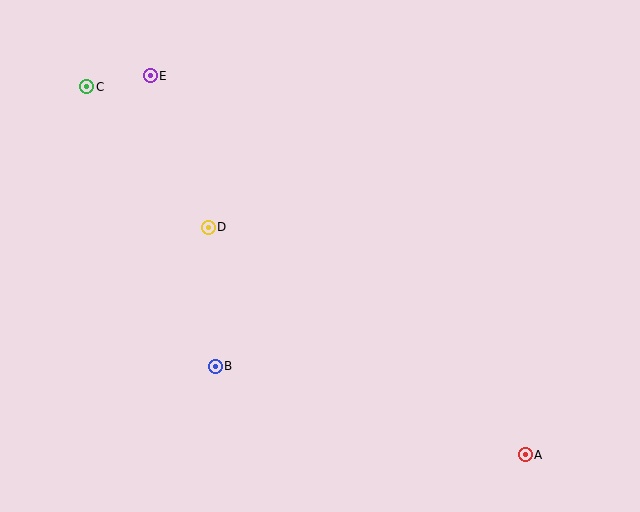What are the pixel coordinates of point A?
Point A is at (525, 455).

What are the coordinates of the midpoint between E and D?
The midpoint between E and D is at (179, 151).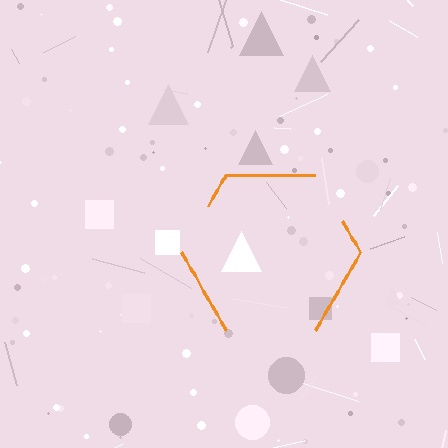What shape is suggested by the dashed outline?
The dashed outline suggests a hexagon.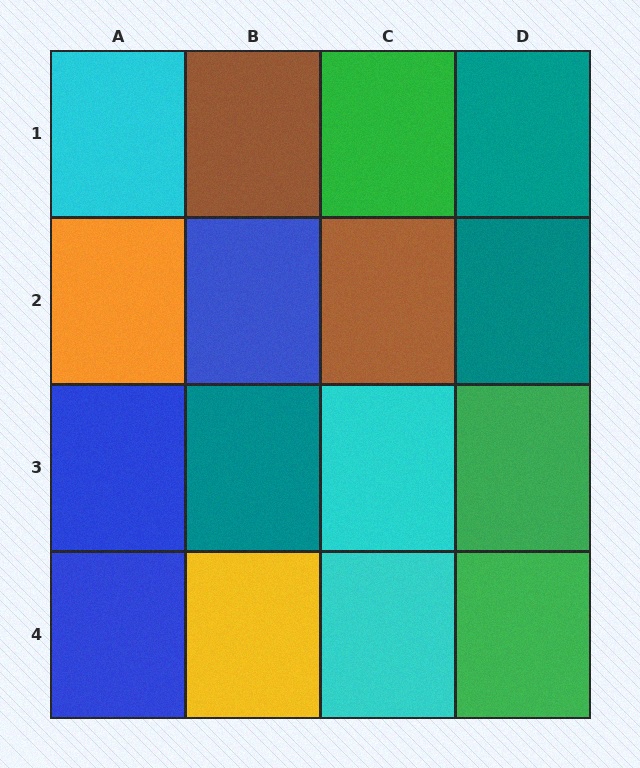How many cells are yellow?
1 cell is yellow.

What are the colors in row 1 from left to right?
Cyan, brown, green, teal.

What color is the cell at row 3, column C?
Cyan.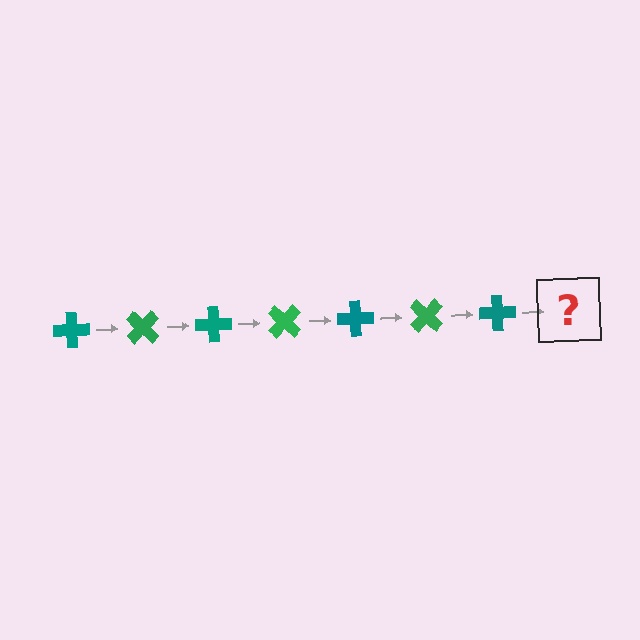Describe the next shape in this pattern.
It should be a green cross, rotated 315 degrees from the start.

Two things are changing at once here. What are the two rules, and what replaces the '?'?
The two rules are that it rotates 45 degrees each step and the color cycles through teal and green. The '?' should be a green cross, rotated 315 degrees from the start.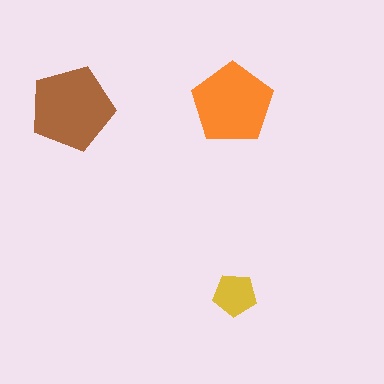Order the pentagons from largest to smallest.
the brown one, the orange one, the yellow one.